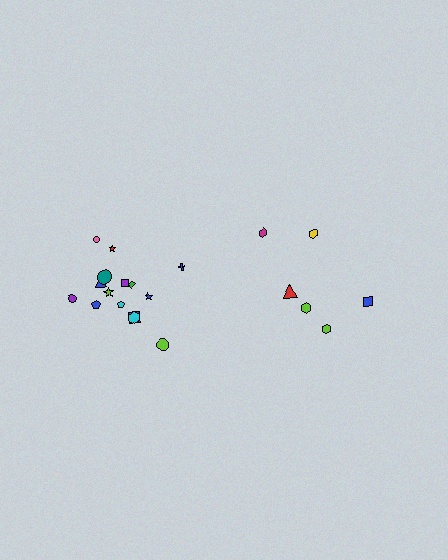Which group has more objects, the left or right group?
The left group.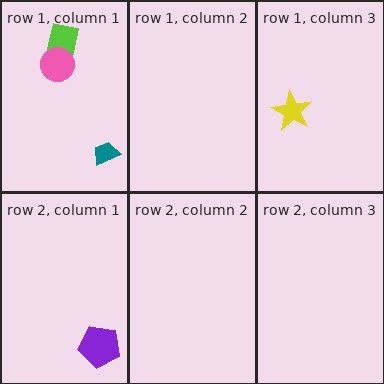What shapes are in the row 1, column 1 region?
The lime rectangle, the teal trapezoid, the pink circle.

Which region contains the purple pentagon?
The row 2, column 1 region.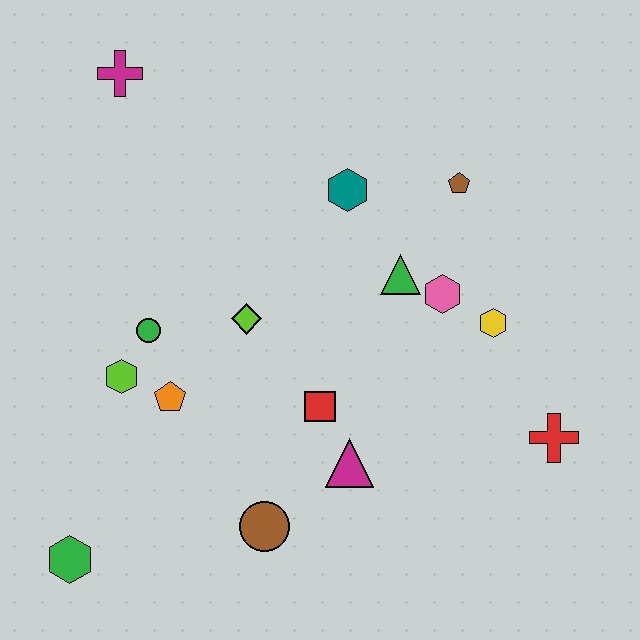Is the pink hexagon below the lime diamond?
No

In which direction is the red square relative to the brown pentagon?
The red square is below the brown pentagon.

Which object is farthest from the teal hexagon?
The green hexagon is farthest from the teal hexagon.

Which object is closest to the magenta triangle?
The red square is closest to the magenta triangle.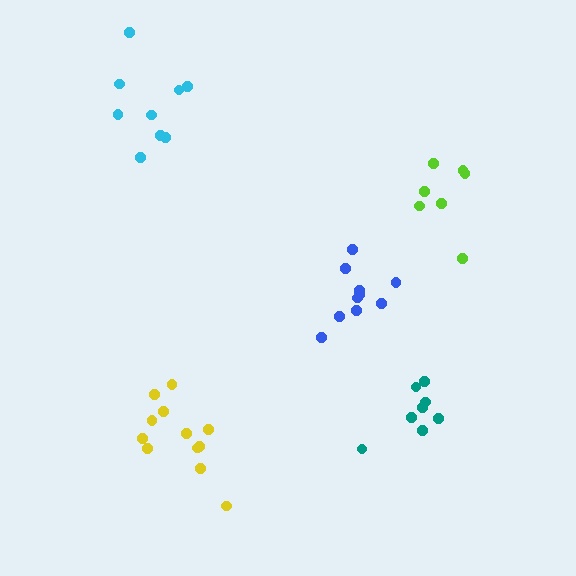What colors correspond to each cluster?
The clusters are colored: blue, teal, cyan, yellow, lime.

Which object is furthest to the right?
The lime cluster is rightmost.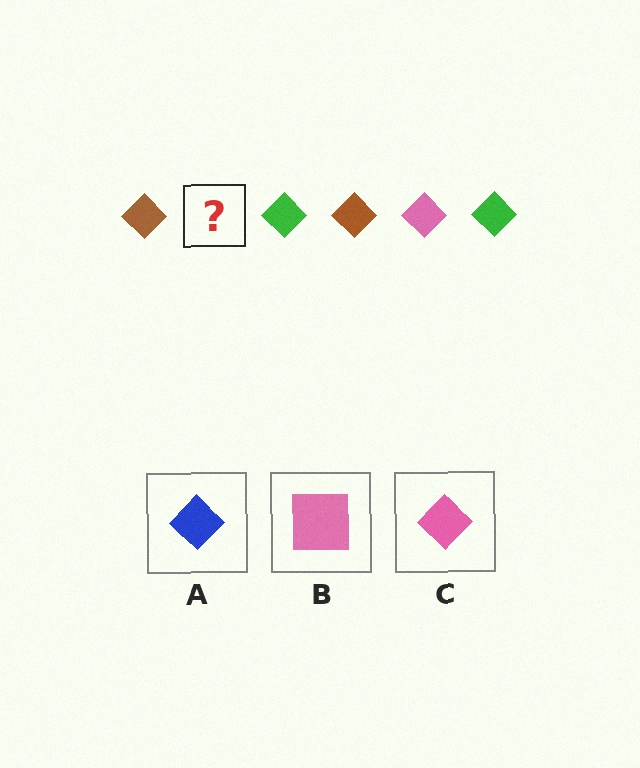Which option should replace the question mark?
Option C.